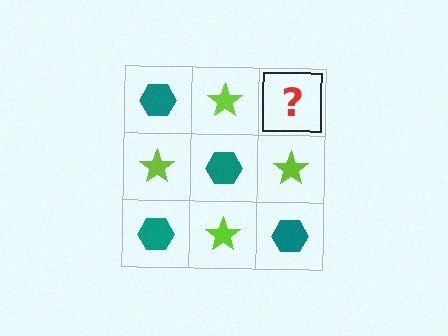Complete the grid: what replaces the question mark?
The question mark should be replaced with a teal hexagon.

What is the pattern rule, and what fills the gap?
The rule is that it alternates teal hexagon and lime star in a checkerboard pattern. The gap should be filled with a teal hexagon.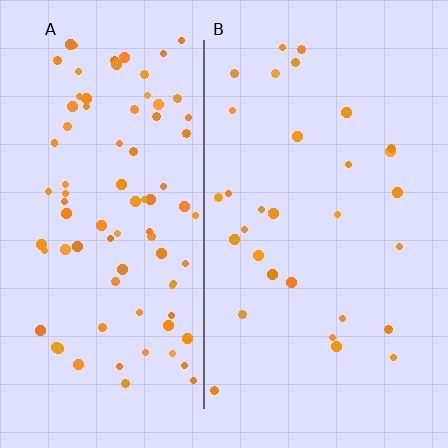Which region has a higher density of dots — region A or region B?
A (the left).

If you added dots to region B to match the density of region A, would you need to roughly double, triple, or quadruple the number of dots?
Approximately triple.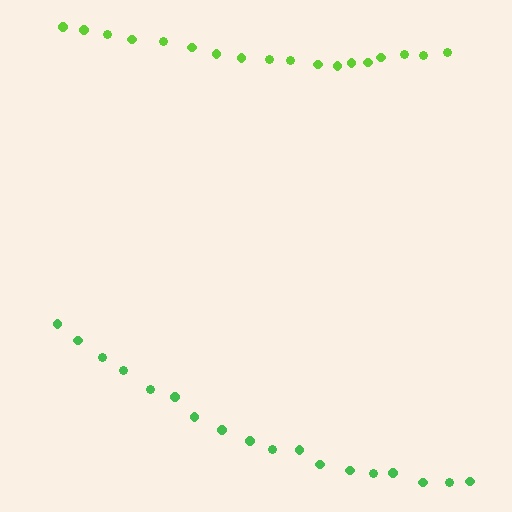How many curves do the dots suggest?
There are 2 distinct paths.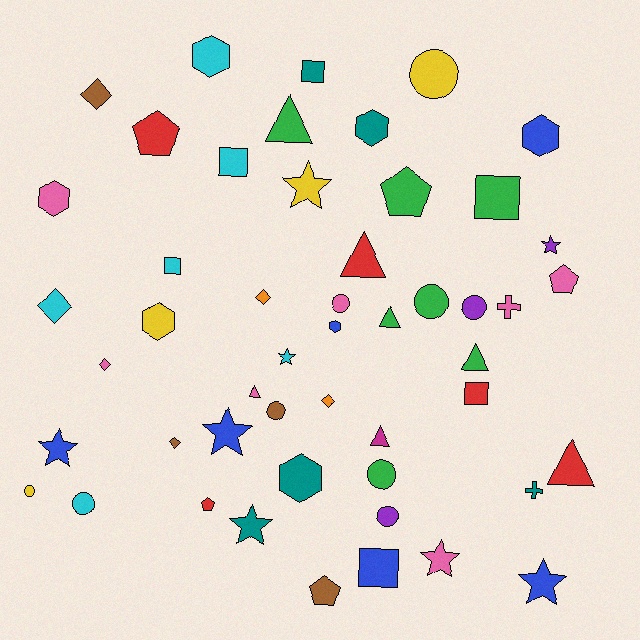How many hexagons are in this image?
There are 7 hexagons.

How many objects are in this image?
There are 50 objects.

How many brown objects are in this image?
There are 4 brown objects.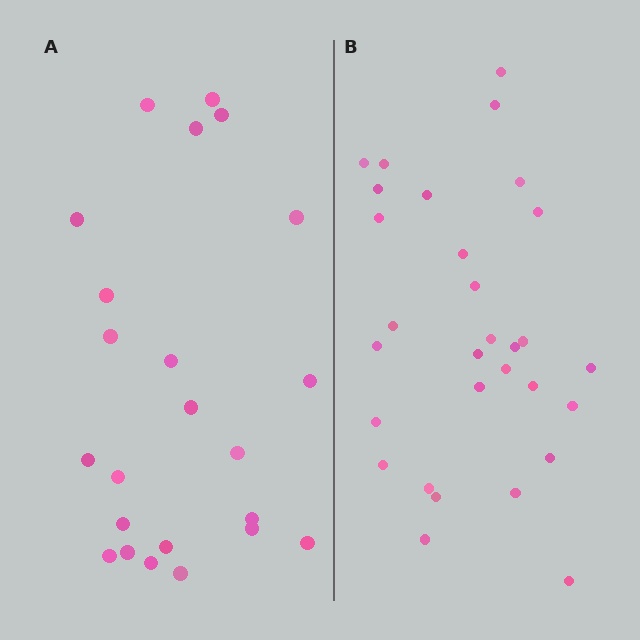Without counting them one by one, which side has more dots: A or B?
Region B (the right region) has more dots.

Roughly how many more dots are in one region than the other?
Region B has roughly 8 or so more dots than region A.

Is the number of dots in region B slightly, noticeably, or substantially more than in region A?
Region B has noticeably more, but not dramatically so. The ratio is roughly 1.3 to 1.